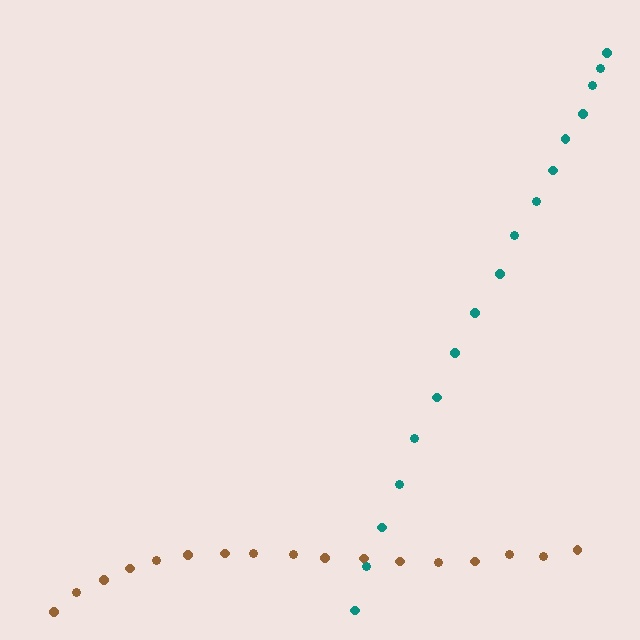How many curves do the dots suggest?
There are 2 distinct paths.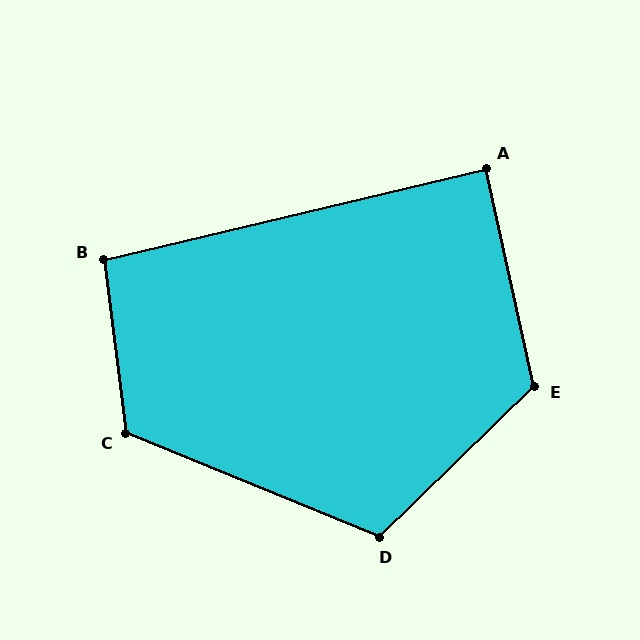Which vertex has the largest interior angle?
E, at approximately 122 degrees.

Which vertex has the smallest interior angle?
A, at approximately 89 degrees.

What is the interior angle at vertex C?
Approximately 120 degrees (obtuse).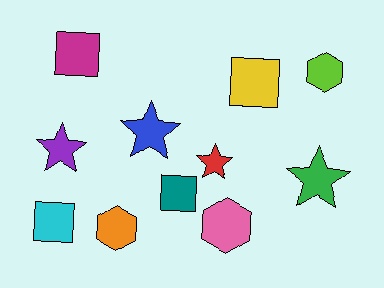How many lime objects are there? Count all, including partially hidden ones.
There is 1 lime object.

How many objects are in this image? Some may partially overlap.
There are 11 objects.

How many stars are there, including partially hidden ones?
There are 4 stars.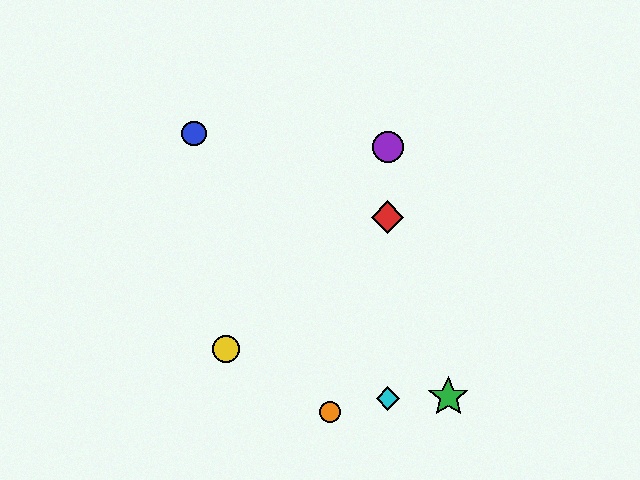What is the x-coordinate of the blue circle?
The blue circle is at x≈194.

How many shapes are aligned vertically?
3 shapes (the red diamond, the purple circle, the cyan diamond) are aligned vertically.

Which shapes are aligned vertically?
The red diamond, the purple circle, the cyan diamond are aligned vertically.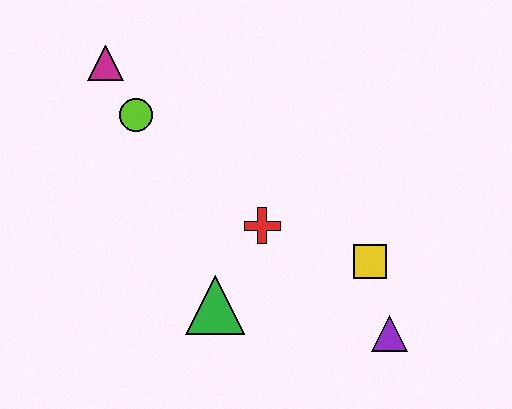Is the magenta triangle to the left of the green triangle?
Yes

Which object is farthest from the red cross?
The magenta triangle is farthest from the red cross.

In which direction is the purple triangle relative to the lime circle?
The purple triangle is to the right of the lime circle.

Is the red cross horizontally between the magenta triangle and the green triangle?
No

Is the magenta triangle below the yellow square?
No